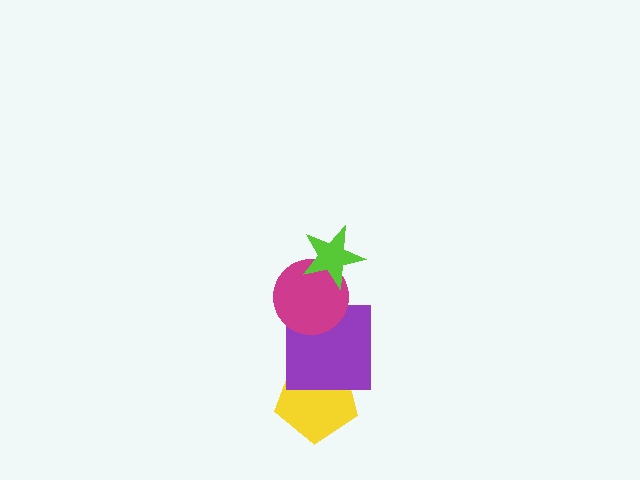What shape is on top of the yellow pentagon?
The purple square is on top of the yellow pentagon.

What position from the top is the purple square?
The purple square is 3rd from the top.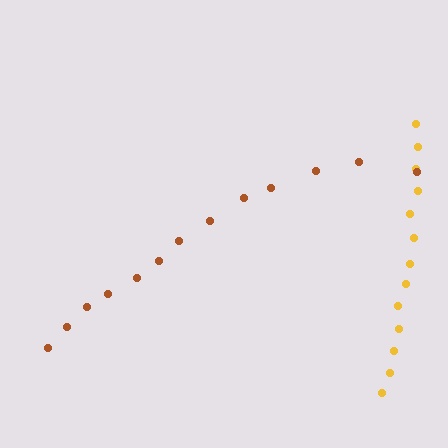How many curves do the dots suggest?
There are 2 distinct paths.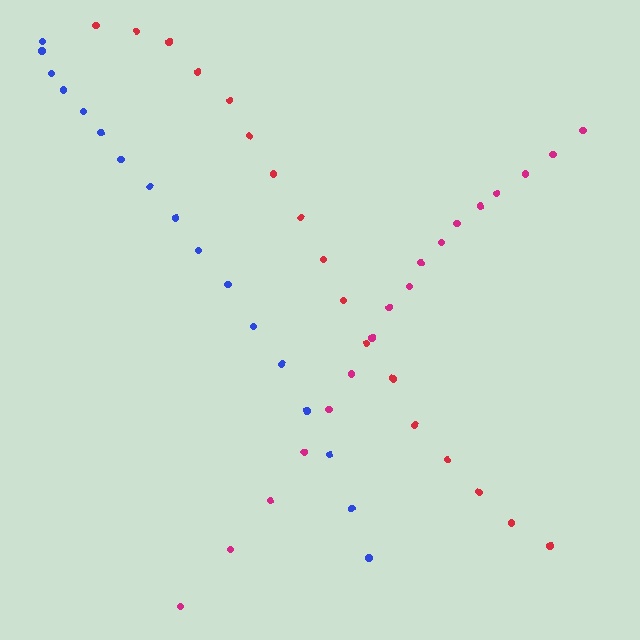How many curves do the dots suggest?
There are 3 distinct paths.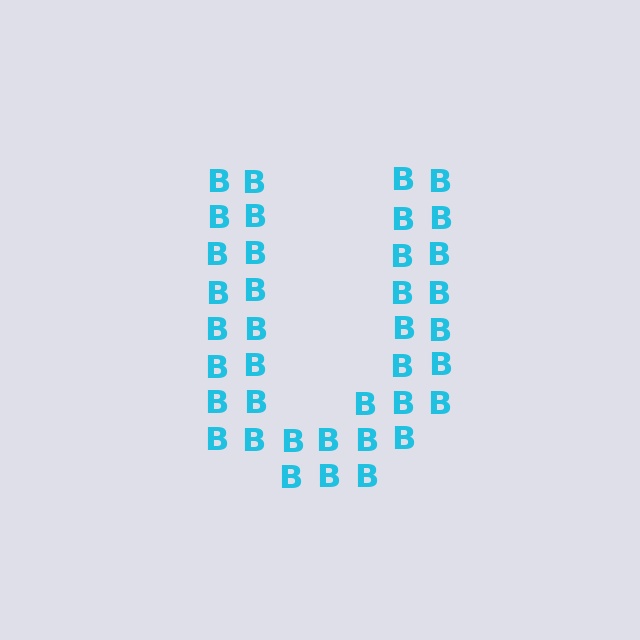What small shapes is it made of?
It is made of small letter B's.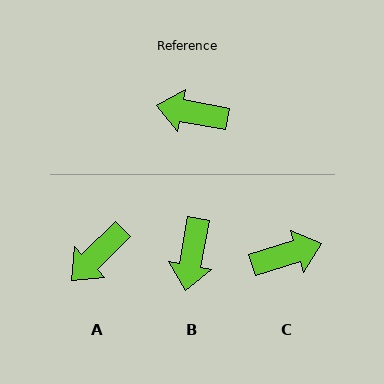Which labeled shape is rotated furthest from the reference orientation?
C, about 152 degrees away.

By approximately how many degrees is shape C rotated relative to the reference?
Approximately 152 degrees clockwise.